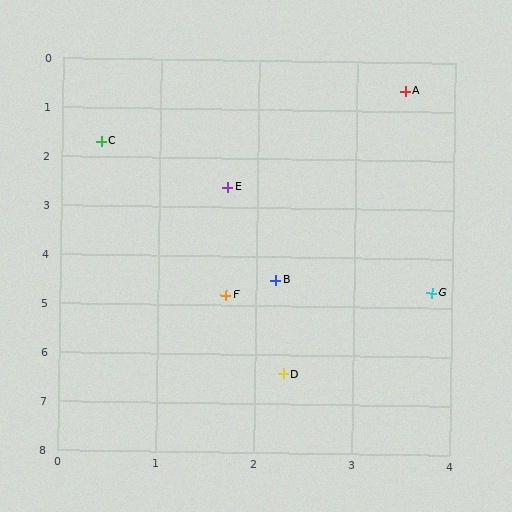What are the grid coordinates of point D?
Point D is at approximately (2.3, 6.4).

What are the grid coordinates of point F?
Point F is at approximately (1.7, 4.8).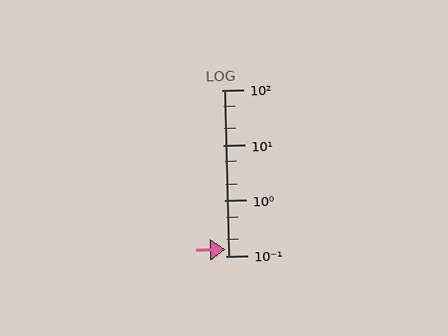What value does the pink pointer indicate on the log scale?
The pointer indicates approximately 0.13.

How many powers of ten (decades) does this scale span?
The scale spans 3 decades, from 0.1 to 100.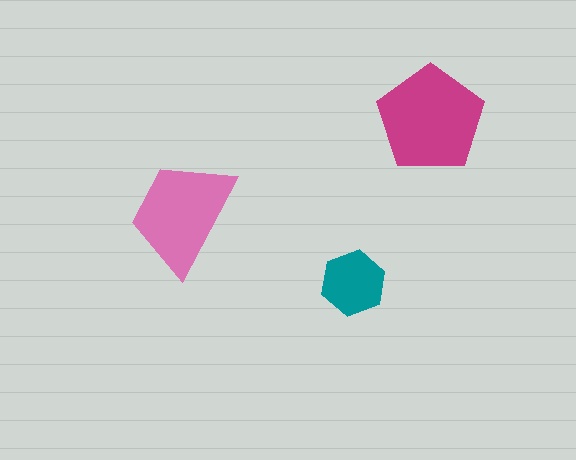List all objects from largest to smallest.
The magenta pentagon, the pink trapezoid, the teal hexagon.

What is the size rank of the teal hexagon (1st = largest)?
3rd.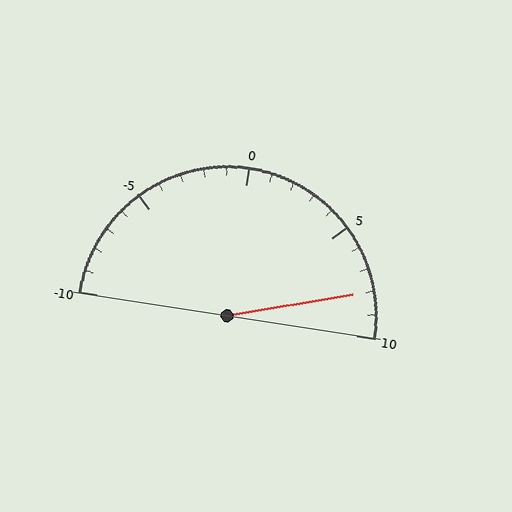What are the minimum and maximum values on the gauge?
The gauge ranges from -10 to 10.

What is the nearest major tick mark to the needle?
The nearest major tick mark is 10.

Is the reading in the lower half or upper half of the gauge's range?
The reading is in the upper half of the range (-10 to 10).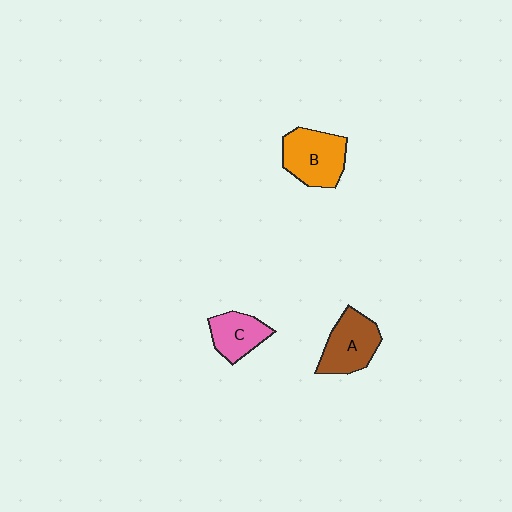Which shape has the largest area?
Shape B (orange).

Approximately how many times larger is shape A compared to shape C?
Approximately 1.3 times.